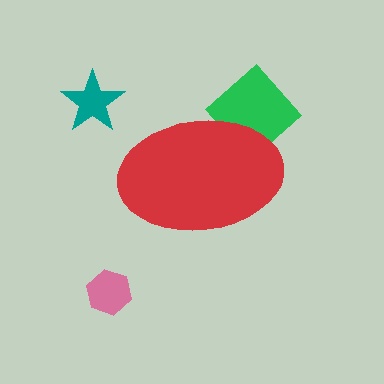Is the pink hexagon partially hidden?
No, the pink hexagon is fully visible.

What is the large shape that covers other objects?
A red ellipse.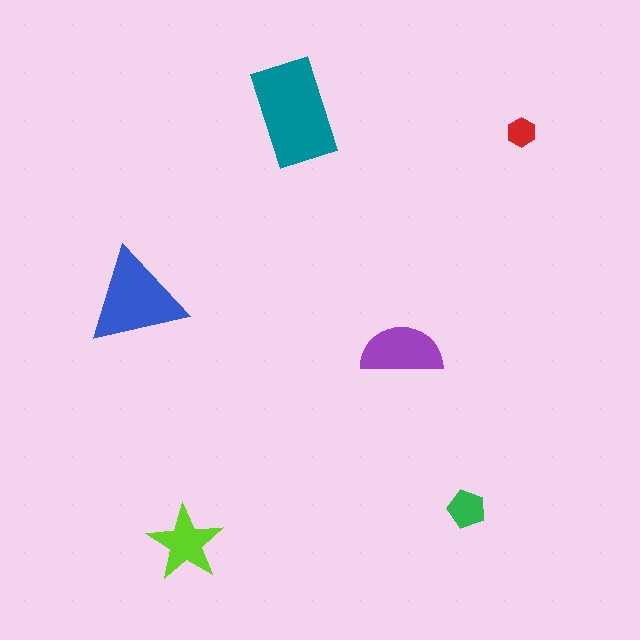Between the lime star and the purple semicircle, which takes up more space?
The purple semicircle.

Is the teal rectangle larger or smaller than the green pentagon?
Larger.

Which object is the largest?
The teal rectangle.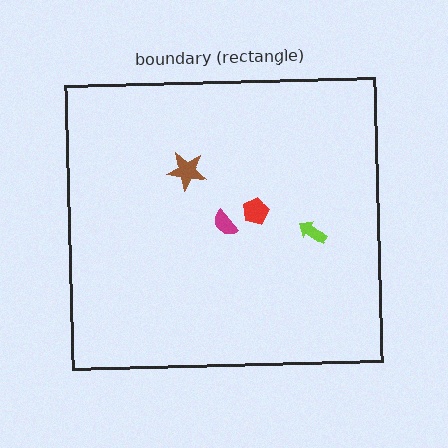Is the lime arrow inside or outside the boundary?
Inside.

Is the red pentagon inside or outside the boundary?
Inside.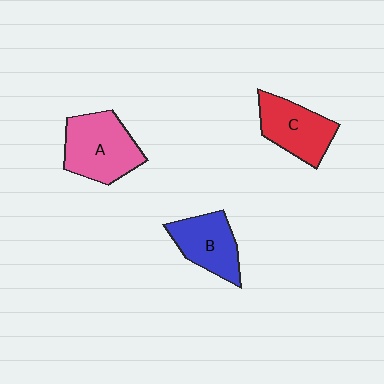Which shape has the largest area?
Shape A (pink).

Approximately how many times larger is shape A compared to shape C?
Approximately 1.2 times.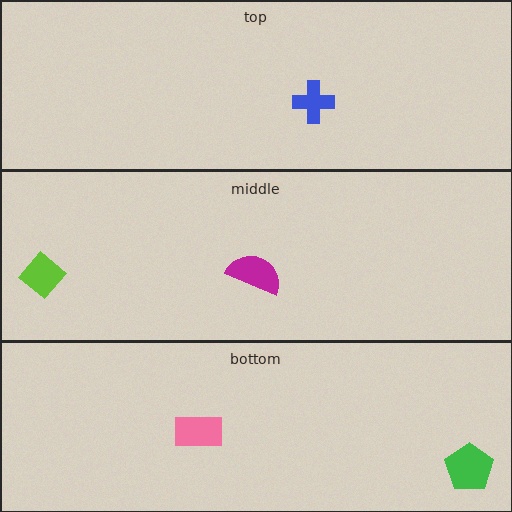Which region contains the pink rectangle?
The bottom region.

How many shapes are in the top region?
1.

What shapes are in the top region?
The blue cross.